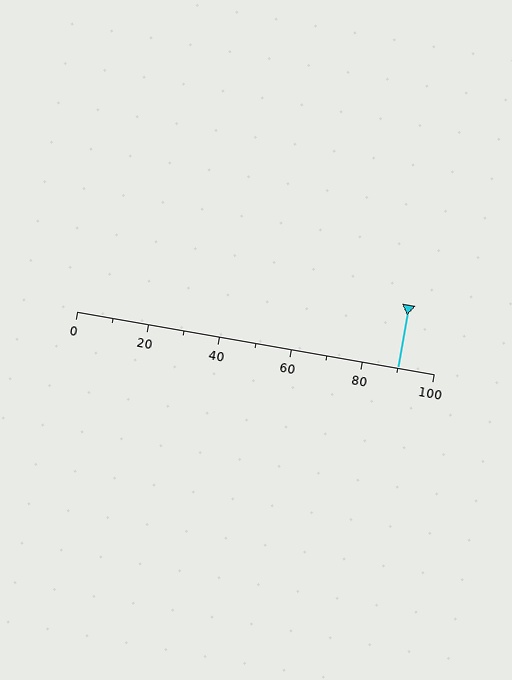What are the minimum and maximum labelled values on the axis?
The axis runs from 0 to 100.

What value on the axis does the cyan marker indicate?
The marker indicates approximately 90.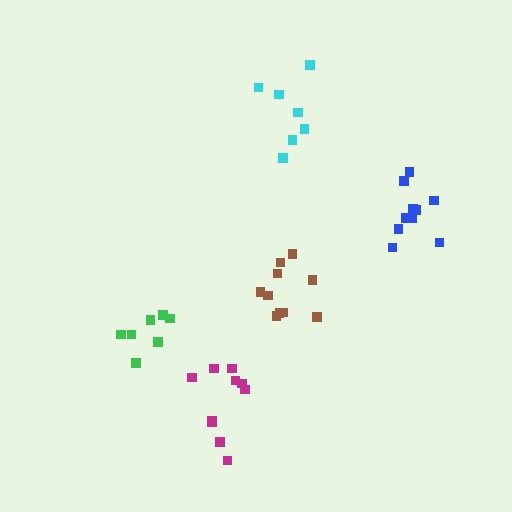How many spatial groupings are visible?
There are 5 spatial groupings.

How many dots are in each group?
Group 1: 10 dots, Group 2: 10 dots, Group 3: 10 dots, Group 4: 7 dots, Group 5: 7 dots (44 total).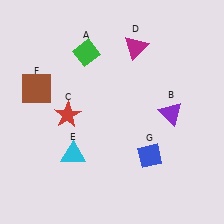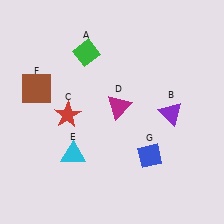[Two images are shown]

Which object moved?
The magenta triangle (D) moved down.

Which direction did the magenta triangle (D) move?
The magenta triangle (D) moved down.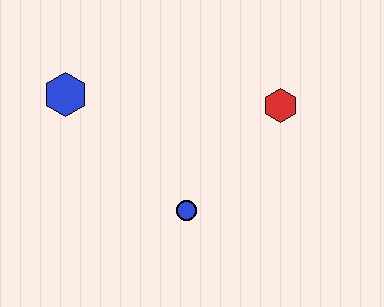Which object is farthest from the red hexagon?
The blue hexagon is farthest from the red hexagon.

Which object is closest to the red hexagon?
The blue circle is closest to the red hexagon.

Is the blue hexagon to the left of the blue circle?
Yes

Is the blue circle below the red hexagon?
Yes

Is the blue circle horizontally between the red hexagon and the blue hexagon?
Yes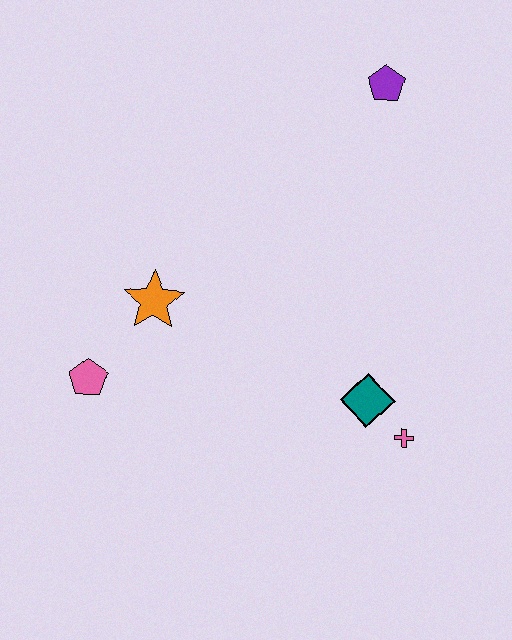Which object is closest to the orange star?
The pink pentagon is closest to the orange star.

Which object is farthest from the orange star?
The purple pentagon is farthest from the orange star.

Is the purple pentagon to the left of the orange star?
No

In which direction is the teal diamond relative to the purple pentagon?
The teal diamond is below the purple pentagon.